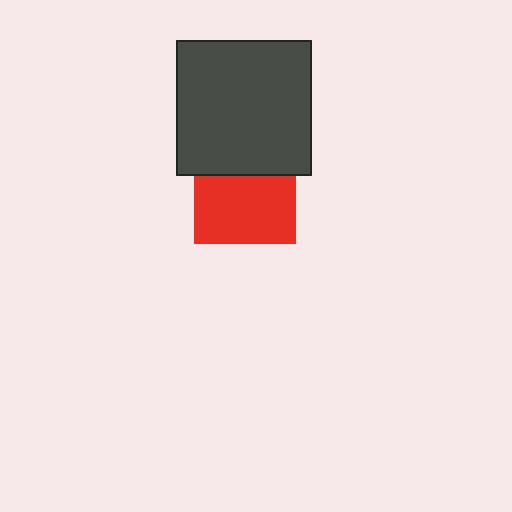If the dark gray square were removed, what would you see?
You would see the complete red square.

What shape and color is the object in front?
The object in front is a dark gray square.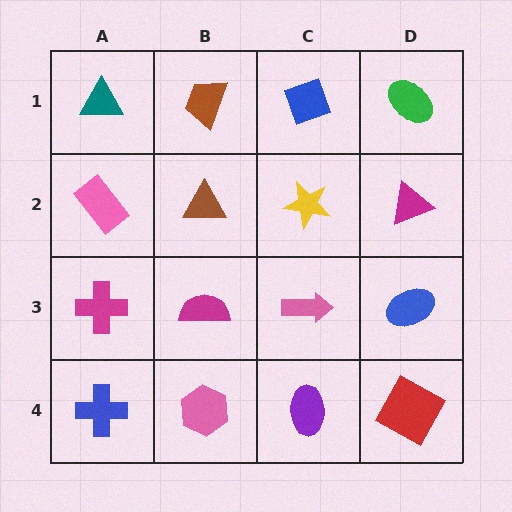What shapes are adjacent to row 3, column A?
A pink rectangle (row 2, column A), a blue cross (row 4, column A), a magenta semicircle (row 3, column B).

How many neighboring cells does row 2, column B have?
4.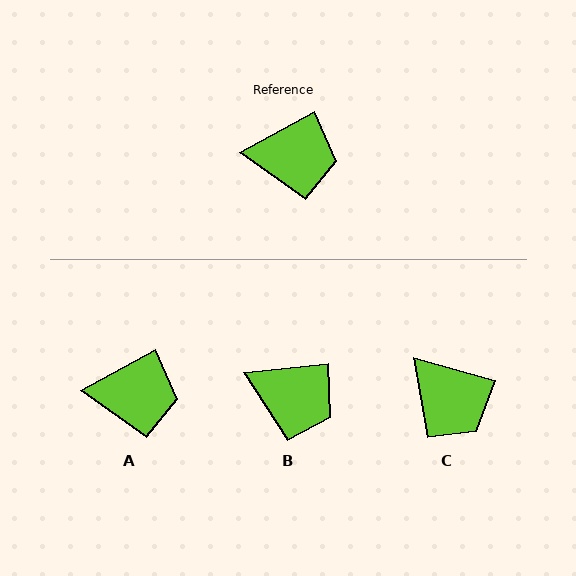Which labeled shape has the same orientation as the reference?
A.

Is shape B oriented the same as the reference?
No, it is off by about 22 degrees.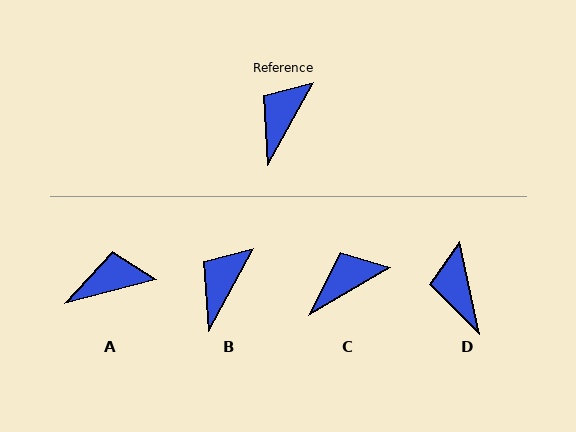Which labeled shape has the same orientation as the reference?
B.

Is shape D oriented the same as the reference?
No, it is off by about 41 degrees.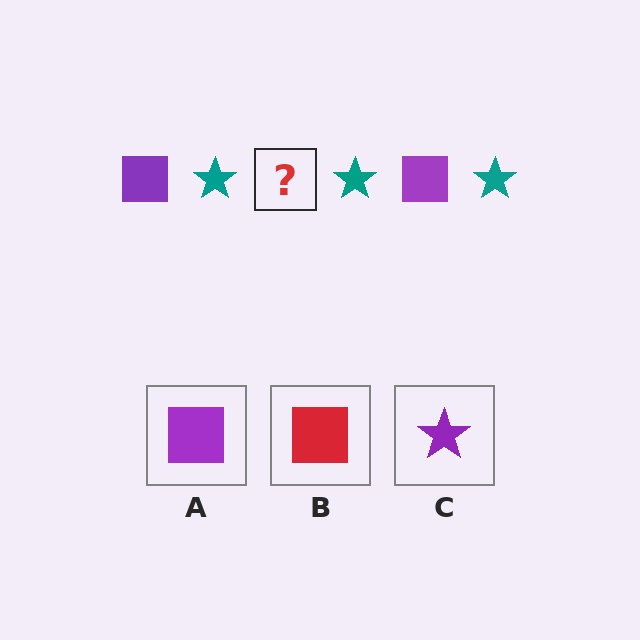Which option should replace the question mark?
Option A.